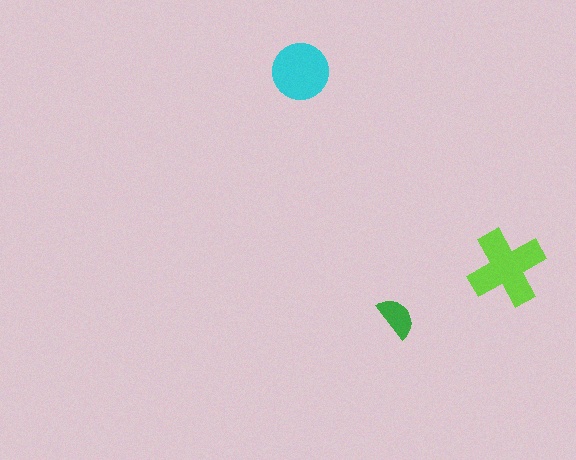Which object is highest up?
The cyan circle is topmost.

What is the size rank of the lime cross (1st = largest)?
1st.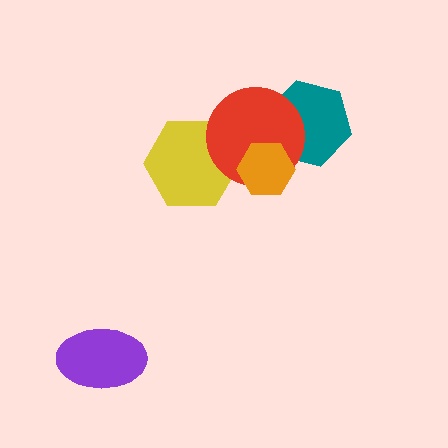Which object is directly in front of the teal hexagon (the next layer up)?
The red circle is directly in front of the teal hexagon.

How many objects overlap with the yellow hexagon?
1 object overlaps with the yellow hexagon.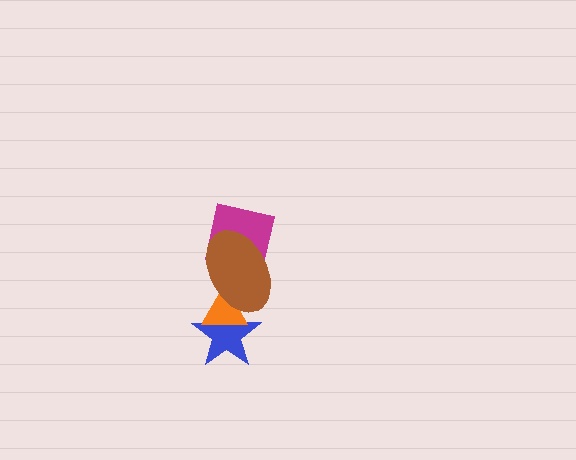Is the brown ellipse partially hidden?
No, no other shape covers it.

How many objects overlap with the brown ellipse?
3 objects overlap with the brown ellipse.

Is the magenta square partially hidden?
Yes, it is partially covered by another shape.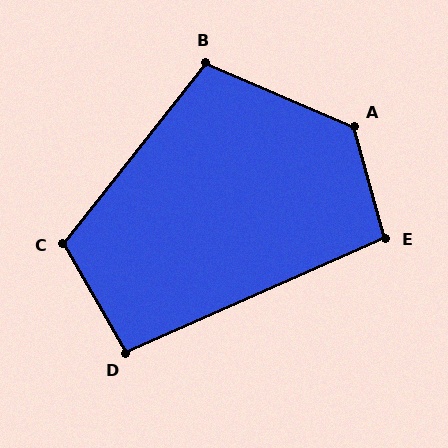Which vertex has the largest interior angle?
A, at approximately 129 degrees.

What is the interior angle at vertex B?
Approximately 105 degrees (obtuse).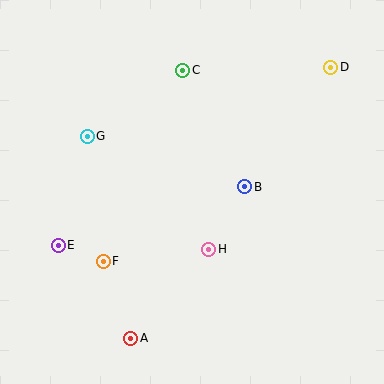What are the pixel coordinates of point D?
Point D is at (331, 67).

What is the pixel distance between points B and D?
The distance between B and D is 147 pixels.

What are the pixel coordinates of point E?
Point E is at (58, 245).